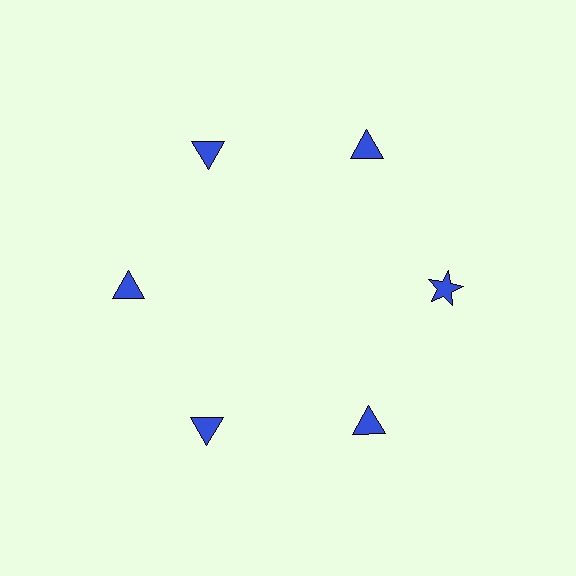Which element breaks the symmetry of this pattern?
The blue star at roughly the 3 o'clock position breaks the symmetry. All other shapes are blue triangles.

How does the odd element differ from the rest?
It has a different shape: star instead of triangle.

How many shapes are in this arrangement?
There are 6 shapes arranged in a ring pattern.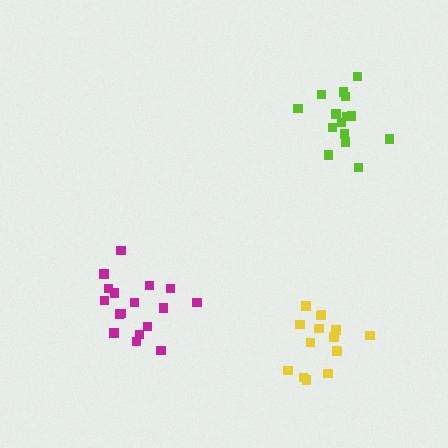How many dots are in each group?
Group 1: 15 dots, Group 2: 17 dots, Group 3: 15 dots (47 total).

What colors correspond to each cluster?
The clusters are colored: yellow, magenta, lime.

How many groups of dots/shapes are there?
There are 3 groups.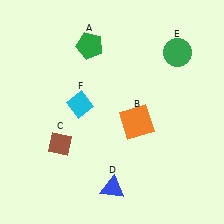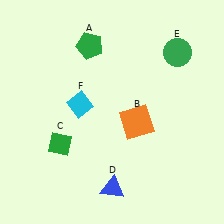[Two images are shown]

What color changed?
The diamond (C) changed from brown in Image 1 to green in Image 2.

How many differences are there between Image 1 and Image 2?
There is 1 difference between the two images.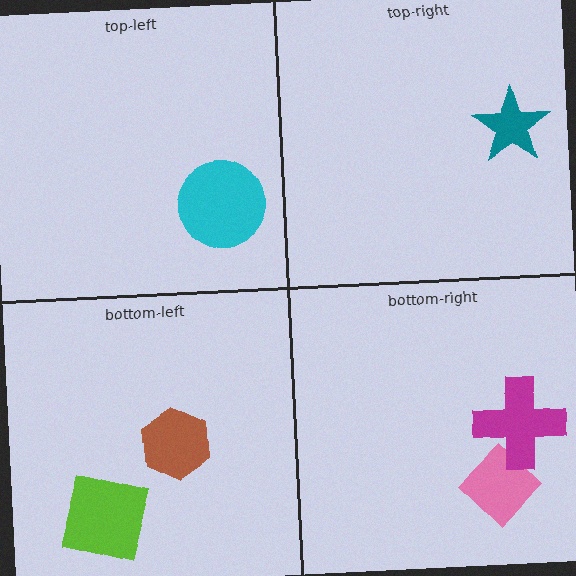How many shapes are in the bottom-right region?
2.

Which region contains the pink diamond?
The bottom-right region.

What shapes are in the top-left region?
The cyan circle.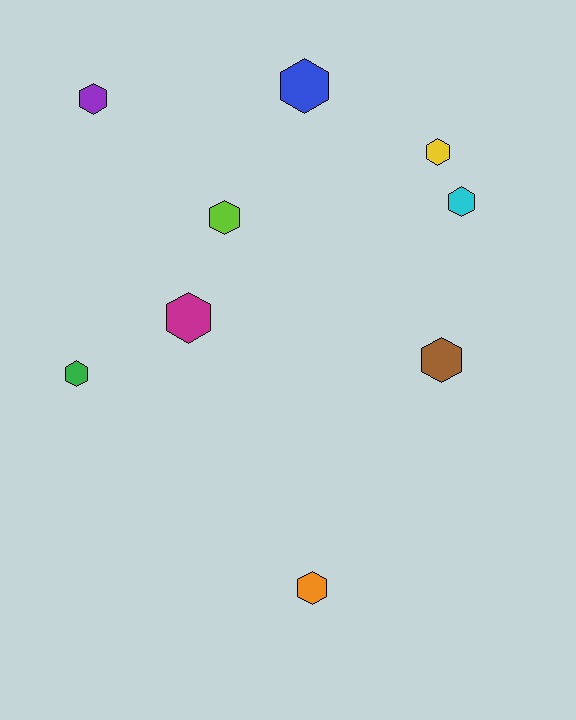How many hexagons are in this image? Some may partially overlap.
There are 9 hexagons.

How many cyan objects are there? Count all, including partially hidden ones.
There is 1 cyan object.